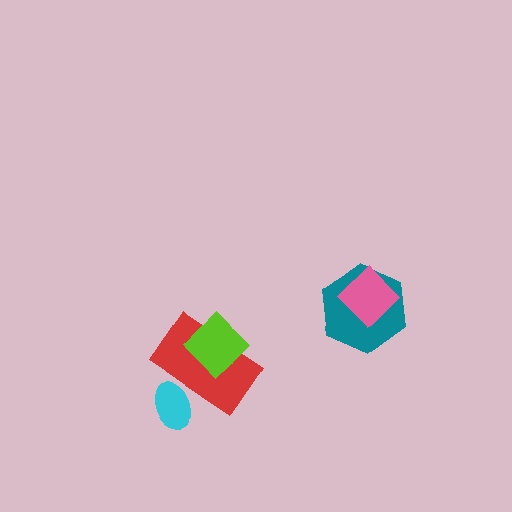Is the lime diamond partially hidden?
No, no other shape covers it.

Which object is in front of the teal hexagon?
The pink diamond is in front of the teal hexagon.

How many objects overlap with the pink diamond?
1 object overlaps with the pink diamond.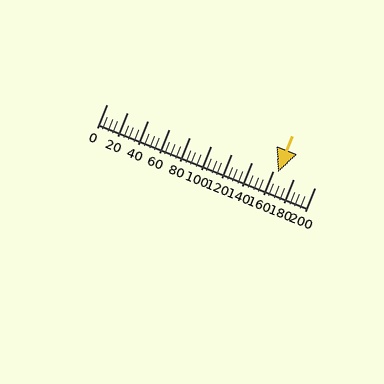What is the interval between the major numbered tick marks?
The major tick marks are spaced 20 units apart.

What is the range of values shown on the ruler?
The ruler shows values from 0 to 200.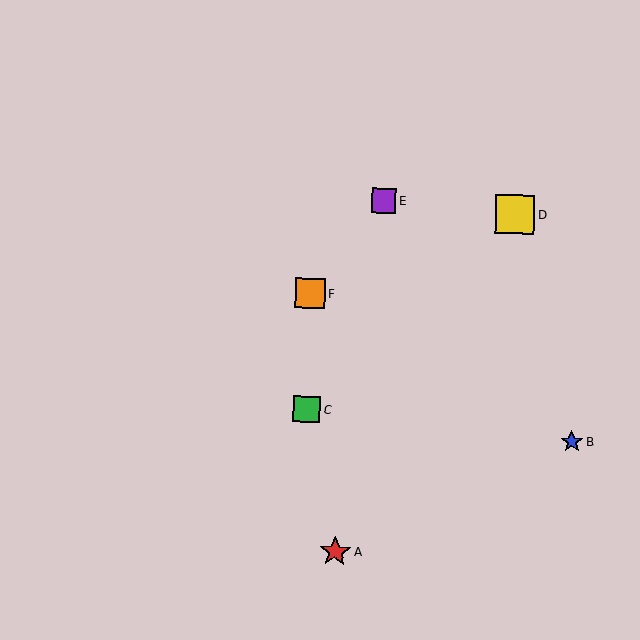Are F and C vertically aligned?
Yes, both are at x≈310.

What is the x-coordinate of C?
Object C is at x≈307.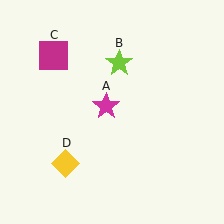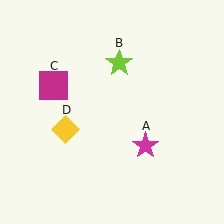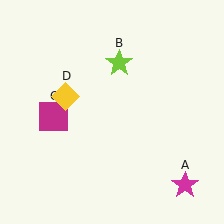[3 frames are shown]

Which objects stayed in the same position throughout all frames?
Lime star (object B) remained stationary.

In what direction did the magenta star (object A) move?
The magenta star (object A) moved down and to the right.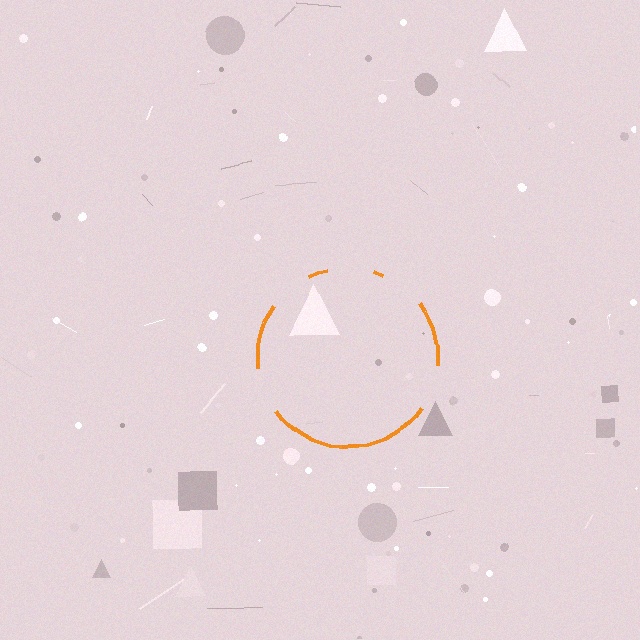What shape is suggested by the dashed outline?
The dashed outline suggests a circle.